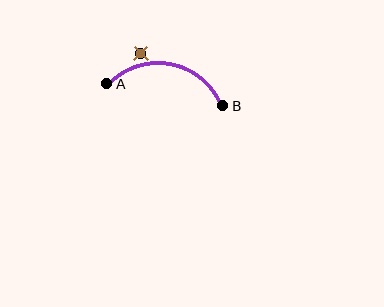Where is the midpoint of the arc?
The arc midpoint is the point on the curve farthest from the straight line joining A and B. It sits above that line.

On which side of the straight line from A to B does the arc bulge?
The arc bulges above the straight line connecting A and B.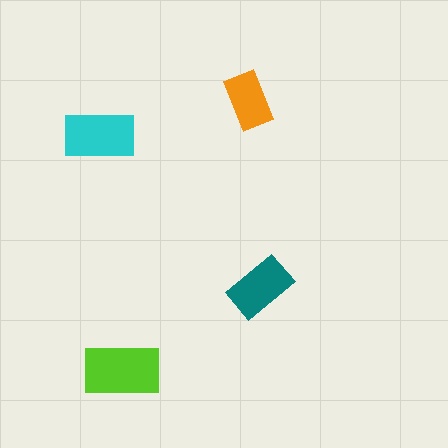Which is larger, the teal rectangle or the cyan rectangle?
The cyan one.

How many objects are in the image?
There are 4 objects in the image.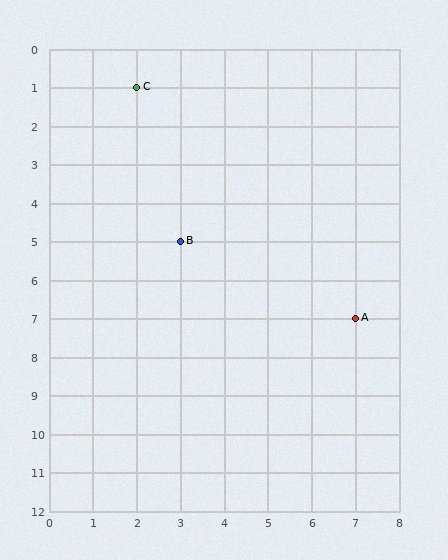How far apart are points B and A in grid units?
Points B and A are 4 columns and 2 rows apart (about 4.5 grid units diagonally).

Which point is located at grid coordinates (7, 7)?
Point A is at (7, 7).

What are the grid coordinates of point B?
Point B is at grid coordinates (3, 5).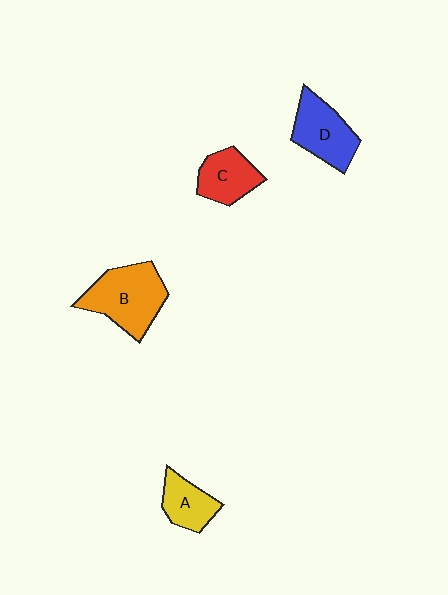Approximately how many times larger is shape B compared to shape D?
Approximately 1.3 times.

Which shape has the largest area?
Shape B (orange).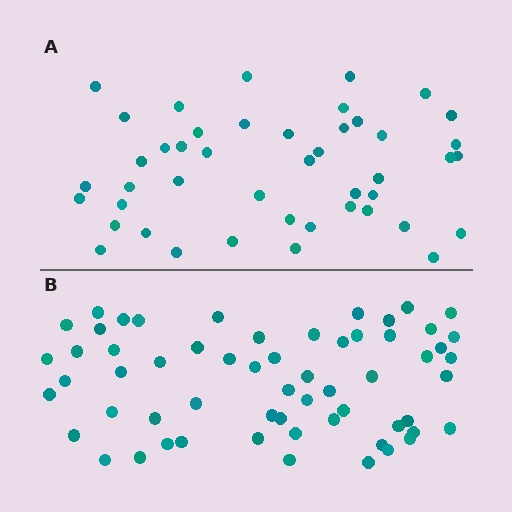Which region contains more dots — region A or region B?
Region B (the bottom region) has more dots.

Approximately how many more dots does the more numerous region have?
Region B has approximately 15 more dots than region A.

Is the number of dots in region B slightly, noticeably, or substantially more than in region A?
Region B has noticeably more, but not dramatically so. The ratio is roughly 1.3 to 1.